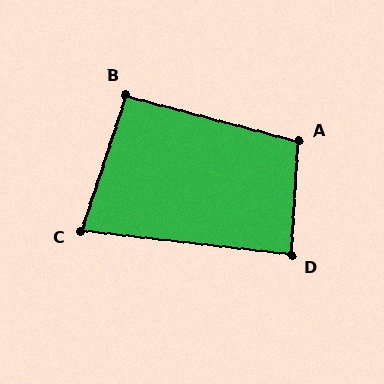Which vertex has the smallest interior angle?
C, at approximately 79 degrees.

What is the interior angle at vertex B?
Approximately 93 degrees (approximately right).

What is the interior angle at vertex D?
Approximately 87 degrees (approximately right).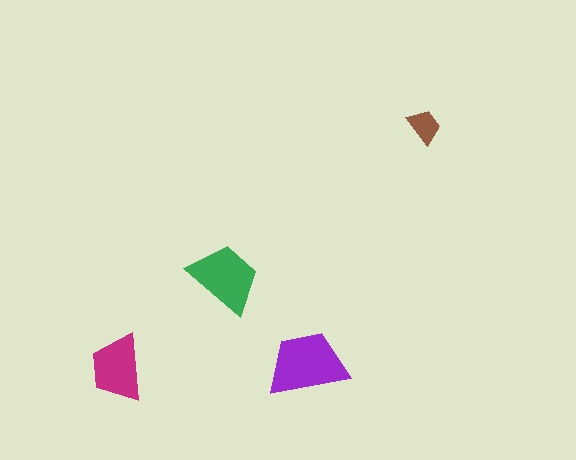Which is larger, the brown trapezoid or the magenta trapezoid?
The magenta one.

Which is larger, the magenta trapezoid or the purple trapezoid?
The purple one.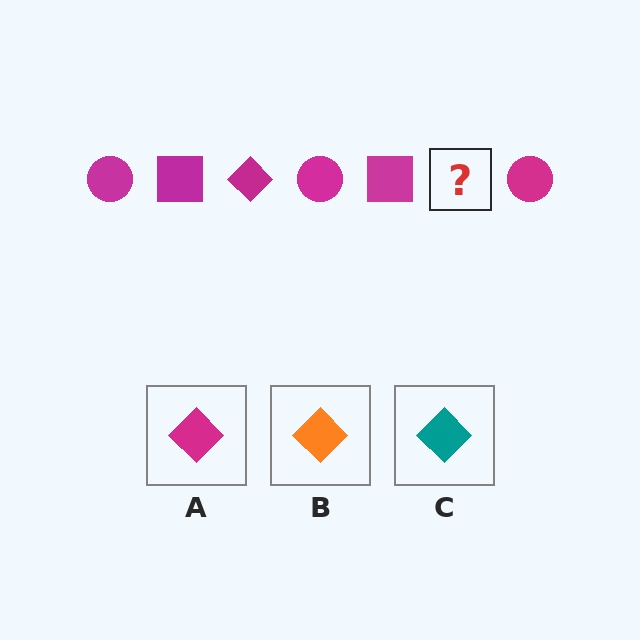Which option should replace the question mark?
Option A.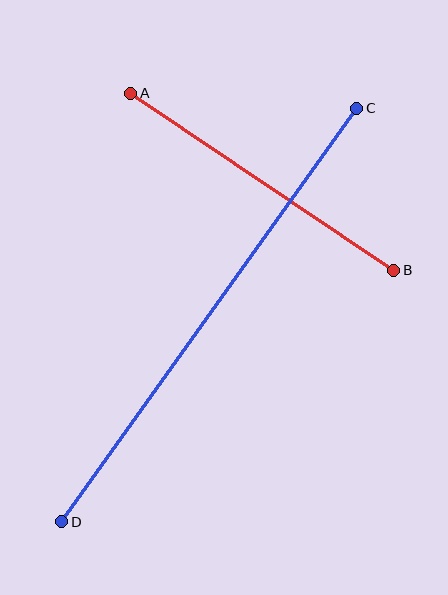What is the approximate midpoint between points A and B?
The midpoint is at approximately (262, 182) pixels.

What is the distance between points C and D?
The distance is approximately 508 pixels.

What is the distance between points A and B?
The distance is approximately 317 pixels.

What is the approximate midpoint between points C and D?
The midpoint is at approximately (209, 315) pixels.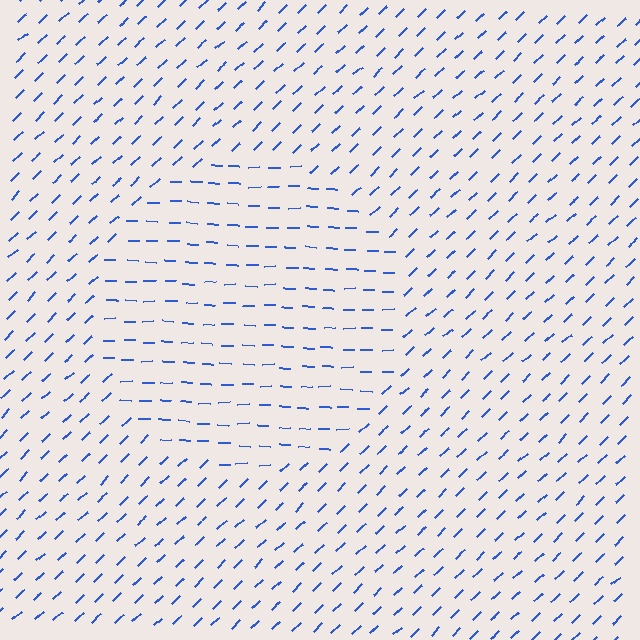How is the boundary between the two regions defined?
The boundary is defined purely by a change in line orientation (approximately 45 degrees difference). All lines are the same color and thickness.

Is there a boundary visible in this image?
Yes, there is a texture boundary formed by a change in line orientation.